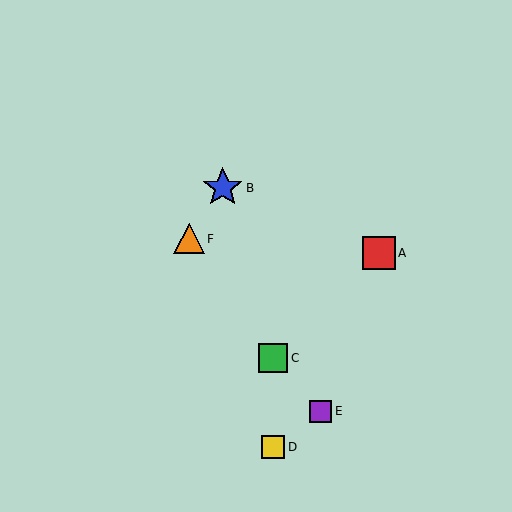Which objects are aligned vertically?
Objects C, D are aligned vertically.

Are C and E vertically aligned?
No, C is at x≈273 and E is at x≈321.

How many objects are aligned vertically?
2 objects (C, D) are aligned vertically.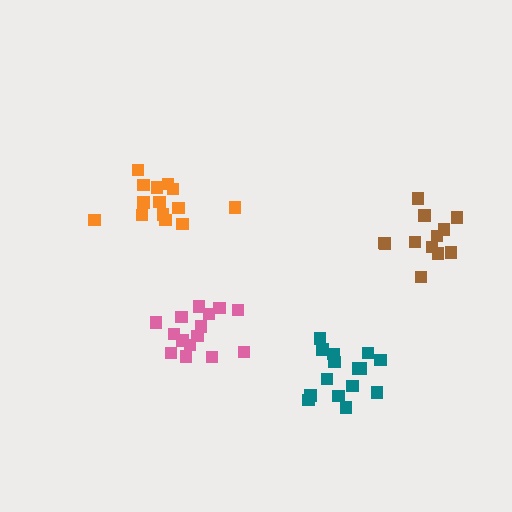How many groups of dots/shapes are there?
There are 4 groups.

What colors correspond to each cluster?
The clusters are colored: teal, orange, brown, pink.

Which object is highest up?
The orange cluster is topmost.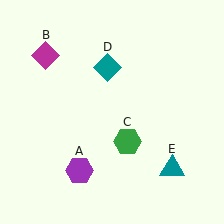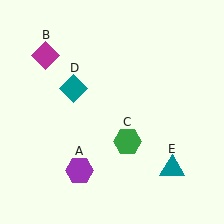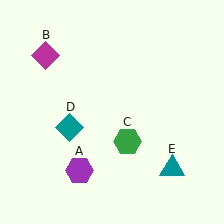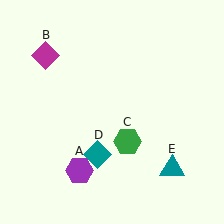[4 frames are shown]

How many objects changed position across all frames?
1 object changed position: teal diamond (object D).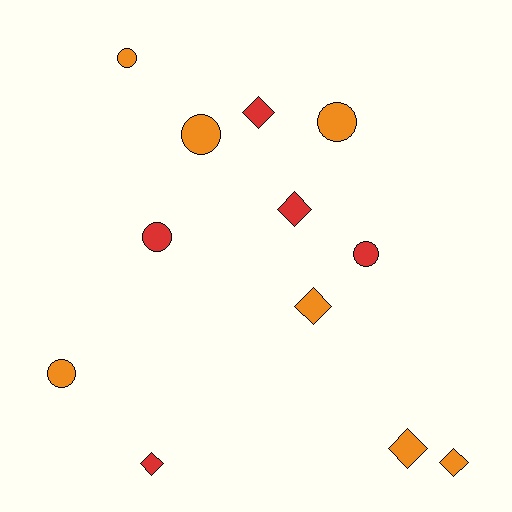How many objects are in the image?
There are 12 objects.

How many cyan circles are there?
There are no cyan circles.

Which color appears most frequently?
Orange, with 7 objects.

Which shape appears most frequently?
Diamond, with 6 objects.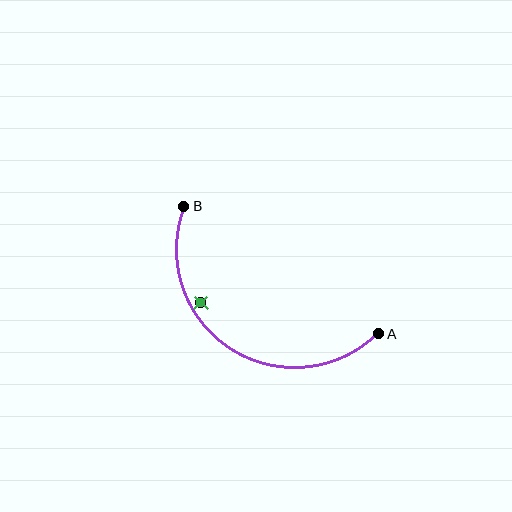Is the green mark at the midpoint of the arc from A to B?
No — the green mark does not lie on the arc at all. It sits slightly inside the curve.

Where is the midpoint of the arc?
The arc midpoint is the point on the curve farthest from the straight line joining A and B. It sits below that line.